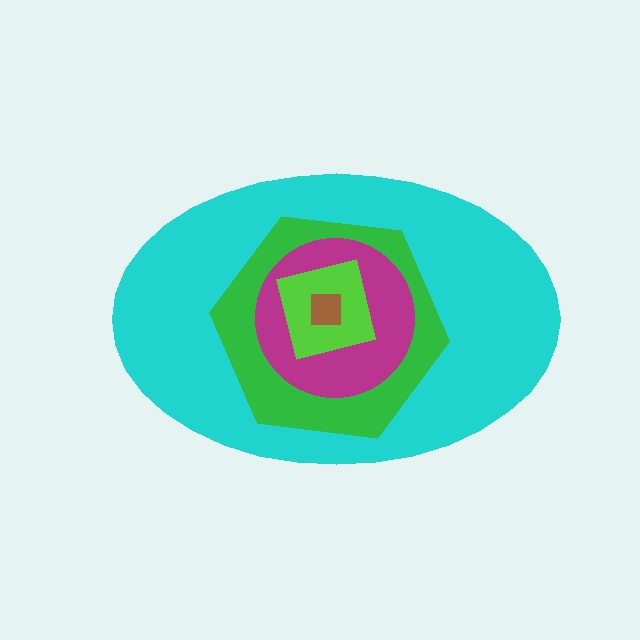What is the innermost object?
The brown square.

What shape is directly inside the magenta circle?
The lime square.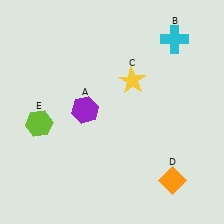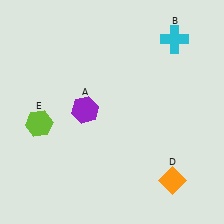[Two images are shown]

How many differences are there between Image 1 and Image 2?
There is 1 difference between the two images.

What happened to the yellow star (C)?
The yellow star (C) was removed in Image 2. It was in the top-right area of Image 1.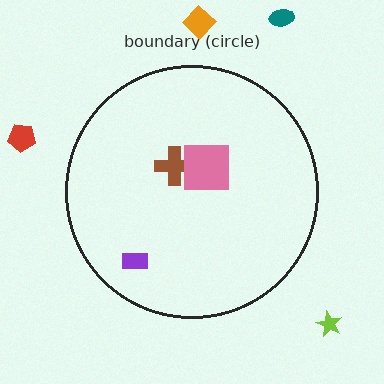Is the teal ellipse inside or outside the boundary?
Outside.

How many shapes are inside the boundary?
3 inside, 4 outside.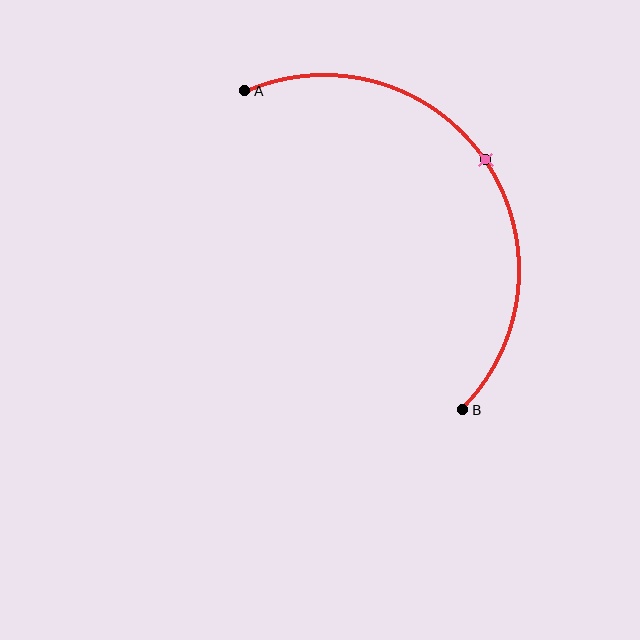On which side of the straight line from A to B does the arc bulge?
The arc bulges above and to the right of the straight line connecting A and B.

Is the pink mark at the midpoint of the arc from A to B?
Yes. The pink mark lies on the arc at equal arc-length from both A and B — it is the arc midpoint.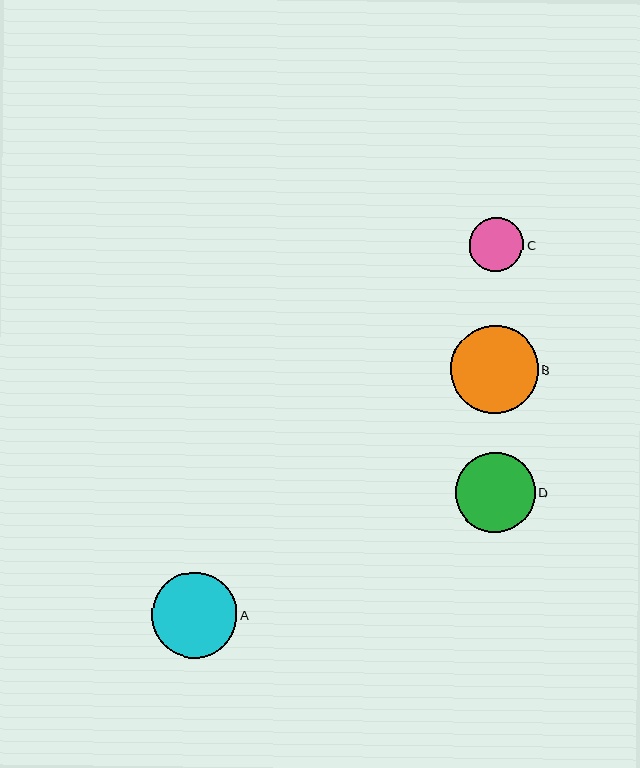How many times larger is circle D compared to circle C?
Circle D is approximately 1.5 times the size of circle C.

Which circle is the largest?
Circle B is the largest with a size of approximately 88 pixels.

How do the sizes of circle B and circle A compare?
Circle B and circle A are approximately the same size.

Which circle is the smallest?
Circle C is the smallest with a size of approximately 54 pixels.